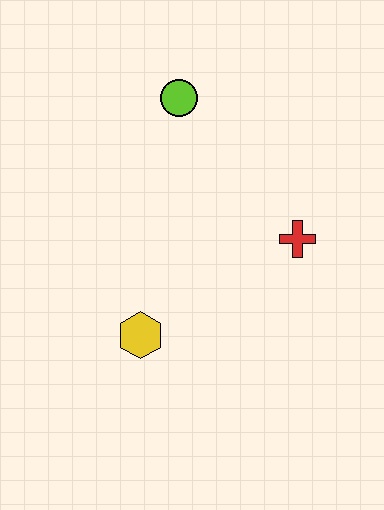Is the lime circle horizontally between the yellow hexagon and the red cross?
Yes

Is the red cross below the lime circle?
Yes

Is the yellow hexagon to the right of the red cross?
No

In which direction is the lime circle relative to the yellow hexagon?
The lime circle is above the yellow hexagon.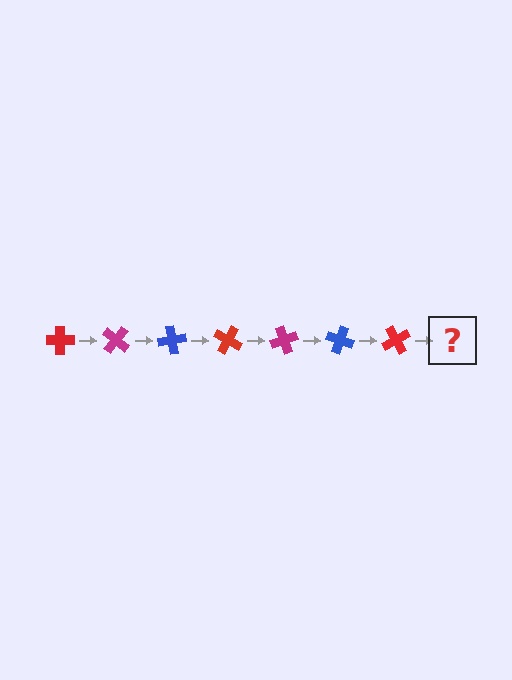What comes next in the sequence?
The next element should be a magenta cross, rotated 280 degrees from the start.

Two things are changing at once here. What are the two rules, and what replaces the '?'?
The two rules are that it rotates 40 degrees each step and the color cycles through red, magenta, and blue. The '?' should be a magenta cross, rotated 280 degrees from the start.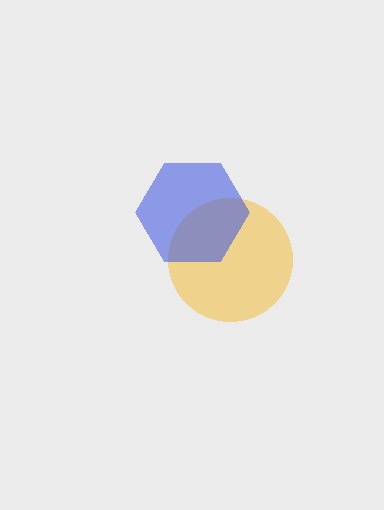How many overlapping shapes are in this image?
There are 2 overlapping shapes in the image.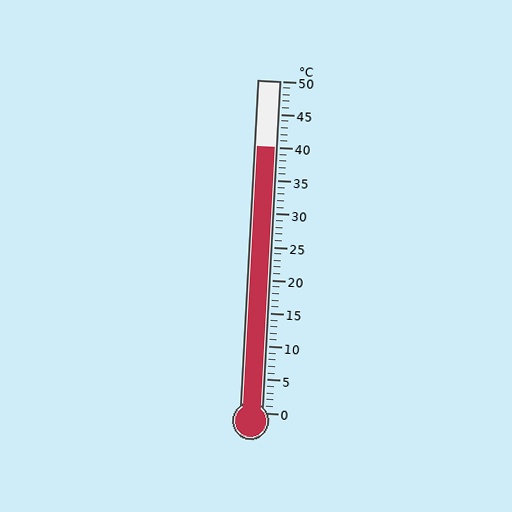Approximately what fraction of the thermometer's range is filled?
The thermometer is filled to approximately 80% of its range.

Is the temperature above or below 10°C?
The temperature is above 10°C.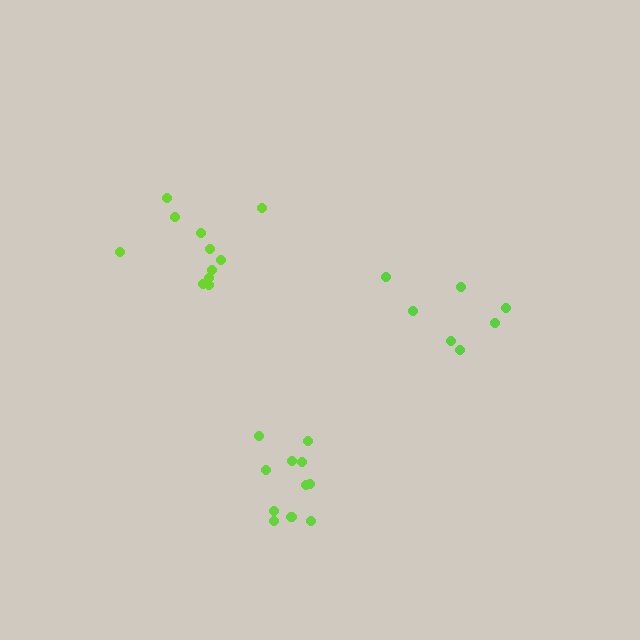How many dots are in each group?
Group 1: 11 dots, Group 2: 7 dots, Group 3: 11 dots (29 total).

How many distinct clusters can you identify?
There are 3 distinct clusters.